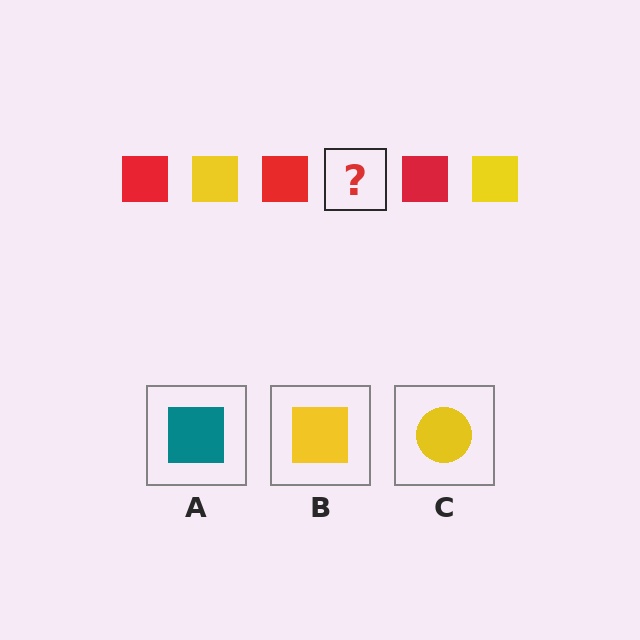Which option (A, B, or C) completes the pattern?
B.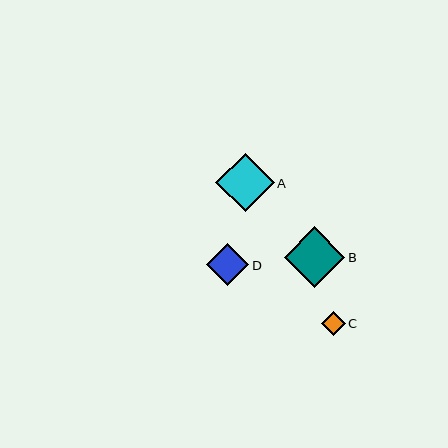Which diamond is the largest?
Diamond B is the largest with a size of approximately 60 pixels.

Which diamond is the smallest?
Diamond C is the smallest with a size of approximately 24 pixels.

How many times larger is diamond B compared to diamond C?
Diamond B is approximately 2.5 times the size of diamond C.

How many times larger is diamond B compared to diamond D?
Diamond B is approximately 1.4 times the size of diamond D.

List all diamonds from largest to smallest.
From largest to smallest: B, A, D, C.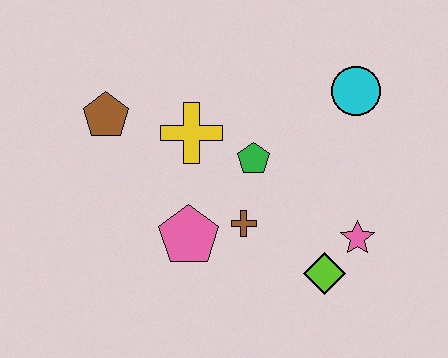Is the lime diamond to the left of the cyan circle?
Yes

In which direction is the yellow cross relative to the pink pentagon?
The yellow cross is above the pink pentagon.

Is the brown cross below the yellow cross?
Yes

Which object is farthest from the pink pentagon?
The cyan circle is farthest from the pink pentagon.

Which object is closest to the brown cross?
The pink pentagon is closest to the brown cross.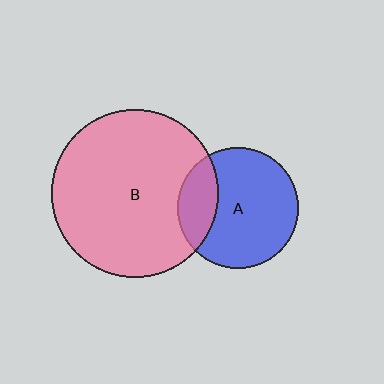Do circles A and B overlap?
Yes.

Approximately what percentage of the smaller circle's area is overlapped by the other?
Approximately 25%.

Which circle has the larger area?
Circle B (pink).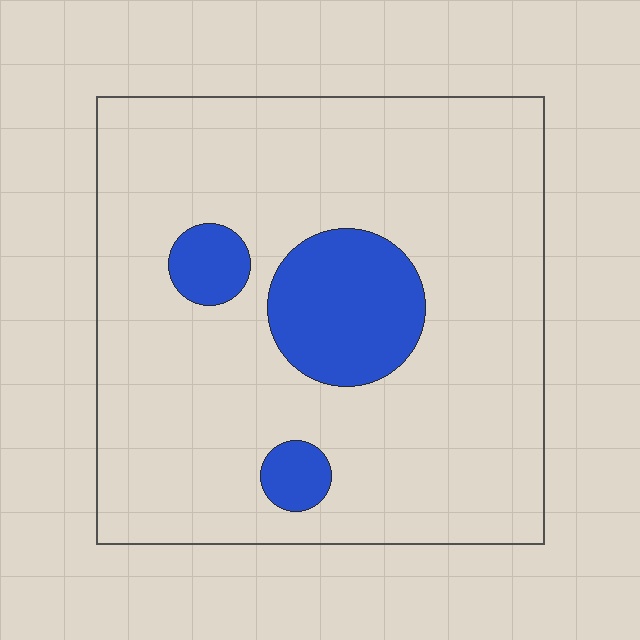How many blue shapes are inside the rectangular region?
3.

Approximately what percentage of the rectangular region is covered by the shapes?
Approximately 15%.